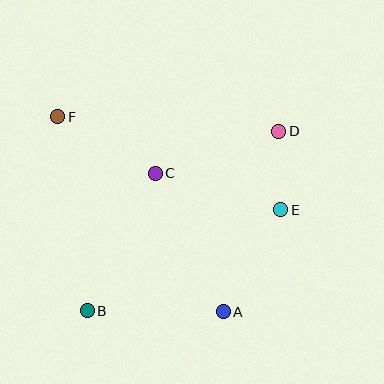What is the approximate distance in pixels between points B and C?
The distance between B and C is approximately 153 pixels.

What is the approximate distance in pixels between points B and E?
The distance between B and E is approximately 218 pixels.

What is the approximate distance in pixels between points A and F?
The distance between A and F is approximately 256 pixels.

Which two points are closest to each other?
Points D and E are closest to each other.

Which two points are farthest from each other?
Points B and D are farthest from each other.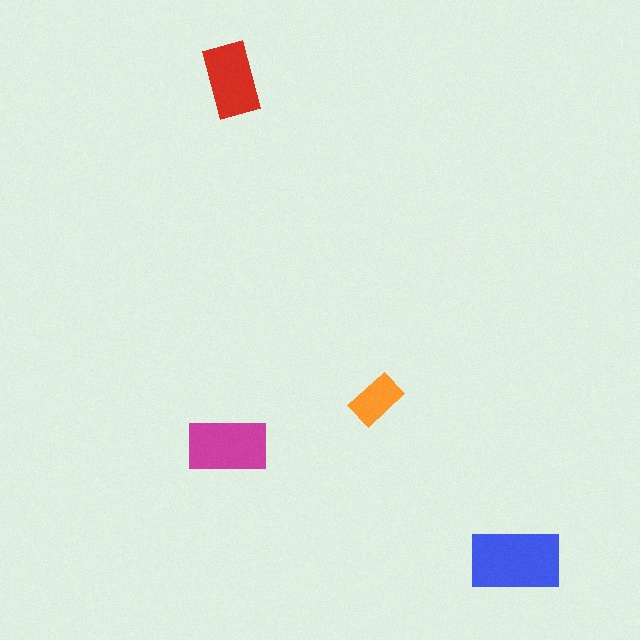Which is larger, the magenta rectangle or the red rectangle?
The magenta one.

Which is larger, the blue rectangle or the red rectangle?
The blue one.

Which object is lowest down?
The blue rectangle is bottommost.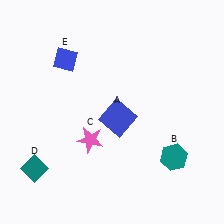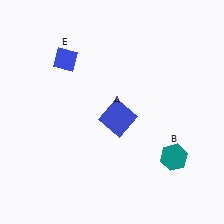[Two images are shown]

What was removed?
The pink star (C), the teal diamond (D) were removed in Image 2.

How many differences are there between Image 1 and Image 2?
There are 2 differences between the two images.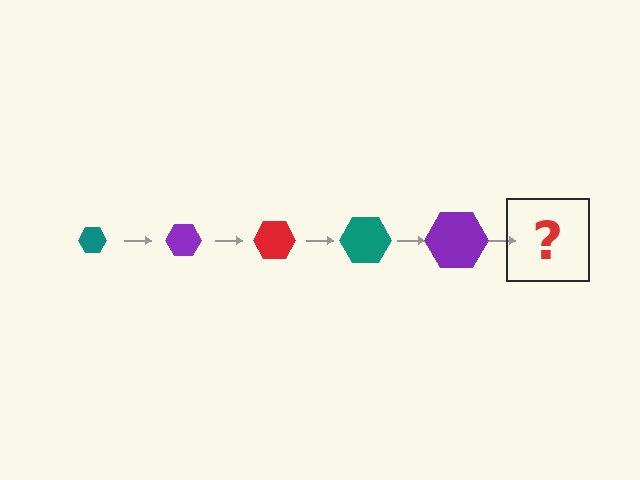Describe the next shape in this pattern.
It should be a red hexagon, larger than the previous one.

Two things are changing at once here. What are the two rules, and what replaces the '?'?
The two rules are that the hexagon grows larger each step and the color cycles through teal, purple, and red. The '?' should be a red hexagon, larger than the previous one.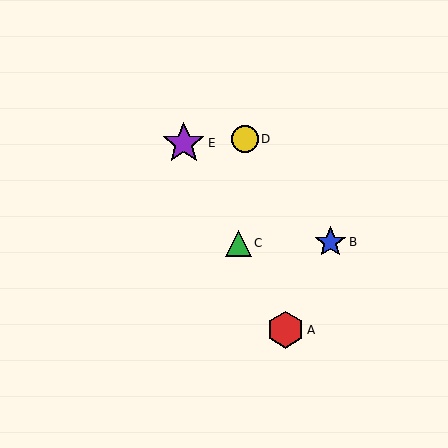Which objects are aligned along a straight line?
Objects A, C, E are aligned along a straight line.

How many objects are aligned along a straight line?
3 objects (A, C, E) are aligned along a straight line.